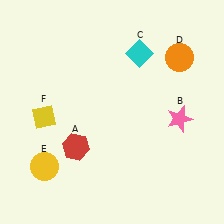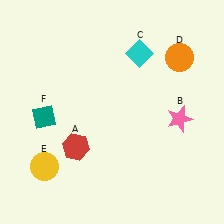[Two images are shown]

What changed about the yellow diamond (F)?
In Image 1, F is yellow. In Image 2, it changed to teal.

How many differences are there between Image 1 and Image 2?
There is 1 difference between the two images.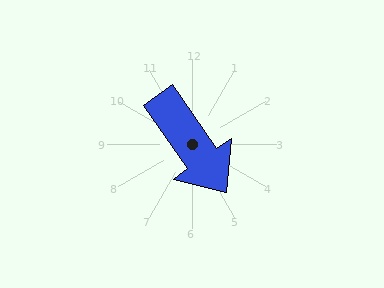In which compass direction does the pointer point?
Southeast.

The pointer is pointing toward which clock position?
Roughly 5 o'clock.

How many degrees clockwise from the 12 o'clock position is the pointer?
Approximately 145 degrees.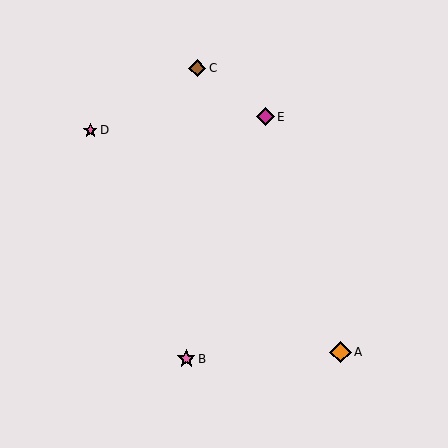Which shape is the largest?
The orange diamond (labeled A) is the largest.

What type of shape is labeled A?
Shape A is an orange diamond.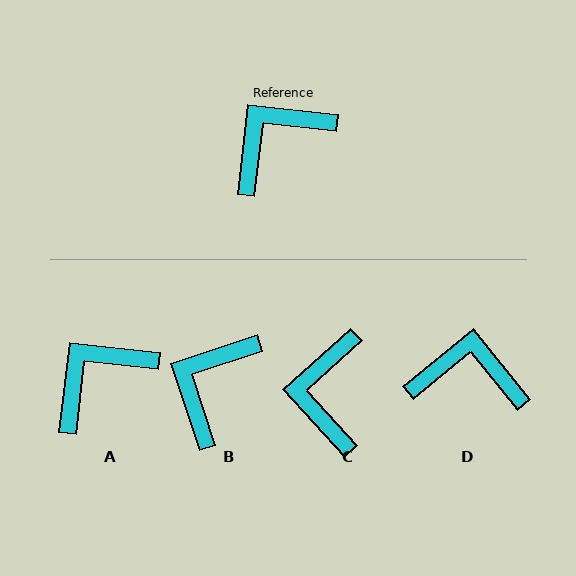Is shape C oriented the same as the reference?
No, it is off by about 49 degrees.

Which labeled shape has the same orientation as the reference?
A.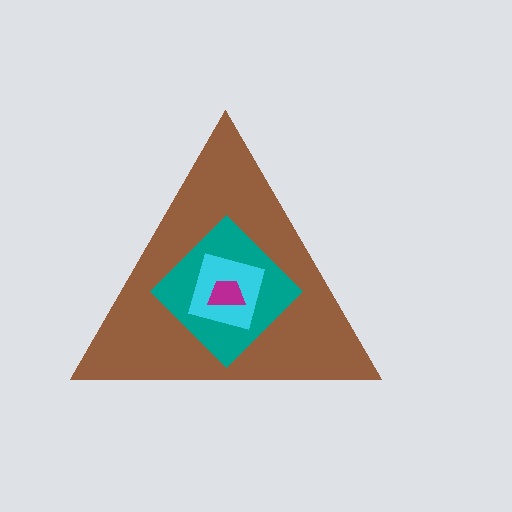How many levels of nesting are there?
4.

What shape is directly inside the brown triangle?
The teal diamond.